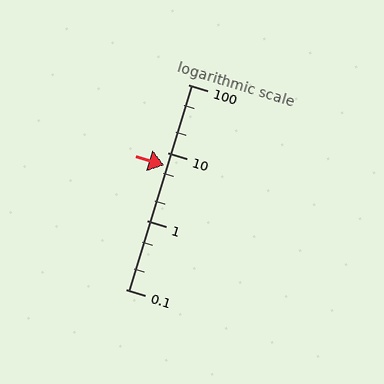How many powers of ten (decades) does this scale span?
The scale spans 3 decades, from 0.1 to 100.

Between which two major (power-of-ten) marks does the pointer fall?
The pointer is between 1 and 10.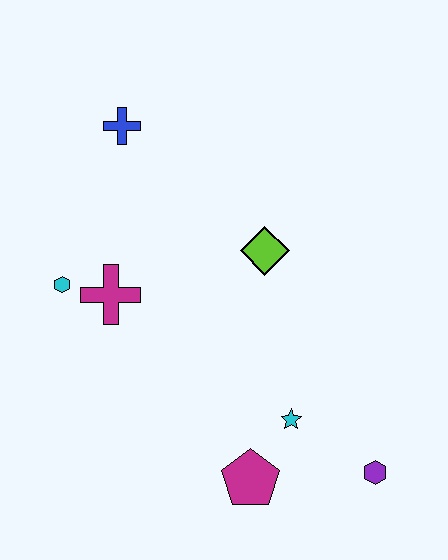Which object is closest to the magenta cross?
The cyan hexagon is closest to the magenta cross.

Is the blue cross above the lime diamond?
Yes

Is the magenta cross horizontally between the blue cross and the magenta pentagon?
No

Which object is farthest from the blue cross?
The purple hexagon is farthest from the blue cross.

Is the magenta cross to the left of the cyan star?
Yes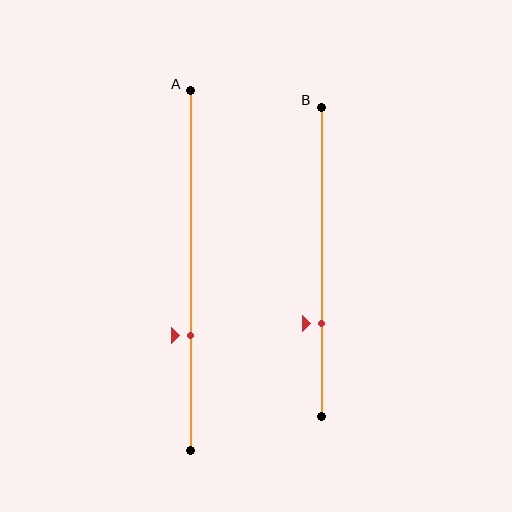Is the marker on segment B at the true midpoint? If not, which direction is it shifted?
No, the marker on segment B is shifted downward by about 20% of the segment length.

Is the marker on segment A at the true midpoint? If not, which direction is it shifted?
No, the marker on segment A is shifted downward by about 18% of the segment length.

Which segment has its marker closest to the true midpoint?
Segment A has its marker closest to the true midpoint.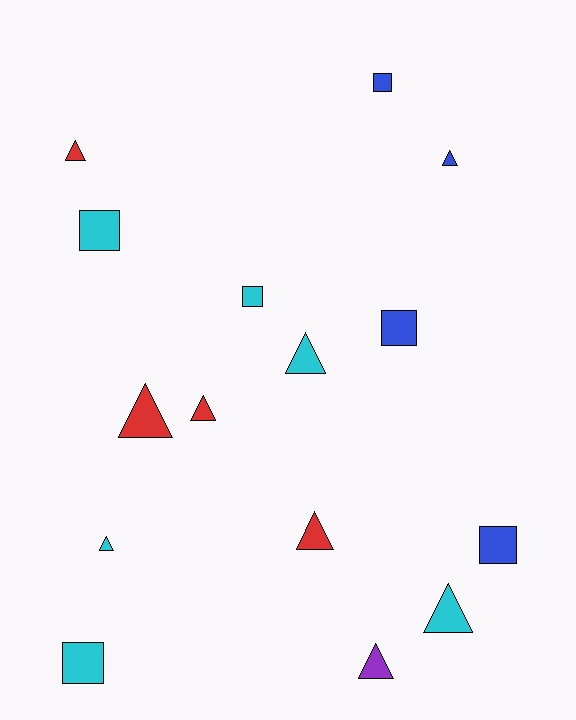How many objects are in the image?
There are 15 objects.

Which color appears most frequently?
Cyan, with 6 objects.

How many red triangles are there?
There are 4 red triangles.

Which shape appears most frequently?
Triangle, with 9 objects.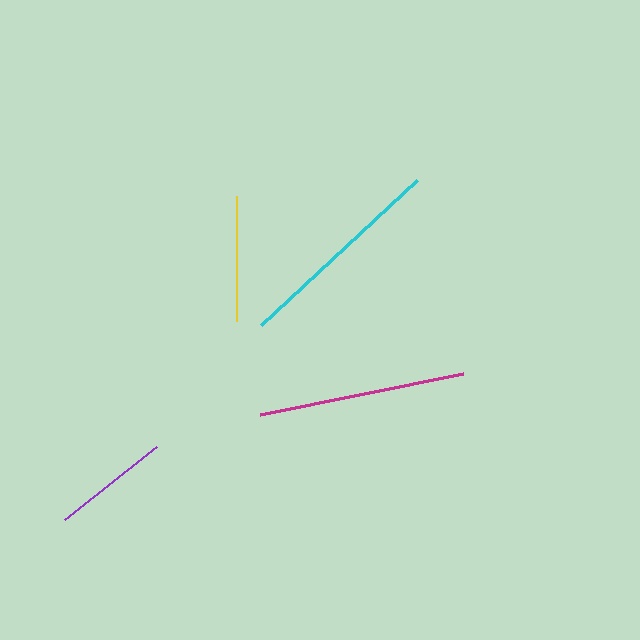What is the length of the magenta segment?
The magenta segment is approximately 207 pixels long.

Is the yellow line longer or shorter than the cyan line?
The cyan line is longer than the yellow line.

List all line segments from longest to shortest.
From longest to shortest: cyan, magenta, yellow, purple.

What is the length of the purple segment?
The purple segment is approximately 118 pixels long.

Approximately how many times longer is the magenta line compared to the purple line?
The magenta line is approximately 1.8 times the length of the purple line.